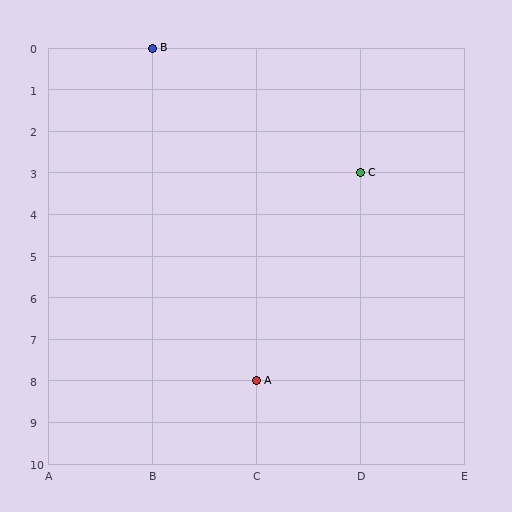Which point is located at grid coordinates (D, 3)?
Point C is at (D, 3).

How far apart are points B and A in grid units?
Points B and A are 1 column and 8 rows apart (about 8.1 grid units diagonally).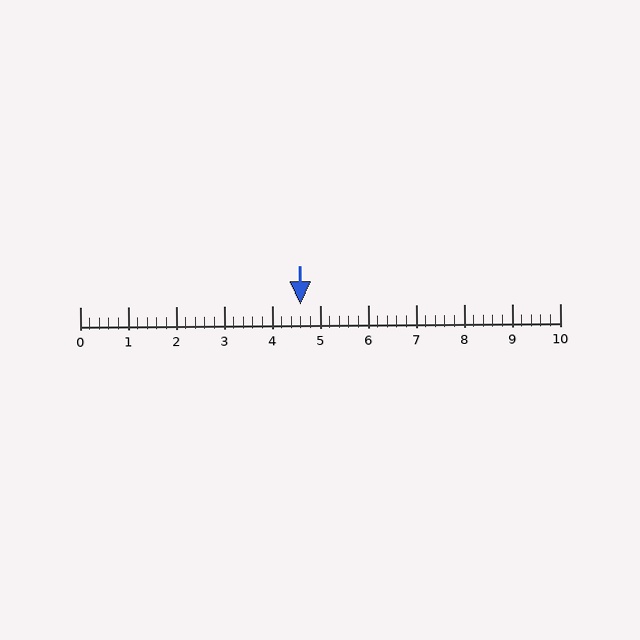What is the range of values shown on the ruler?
The ruler shows values from 0 to 10.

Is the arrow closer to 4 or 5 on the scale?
The arrow is closer to 5.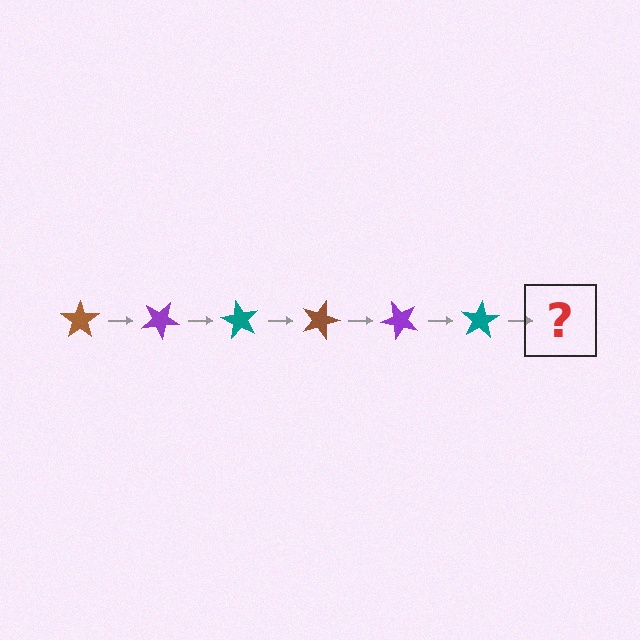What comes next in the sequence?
The next element should be a brown star, rotated 180 degrees from the start.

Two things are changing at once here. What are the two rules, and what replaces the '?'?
The two rules are that it rotates 30 degrees each step and the color cycles through brown, purple, and teal. The '?' should be a brown star, rotated 180 degrees from the start.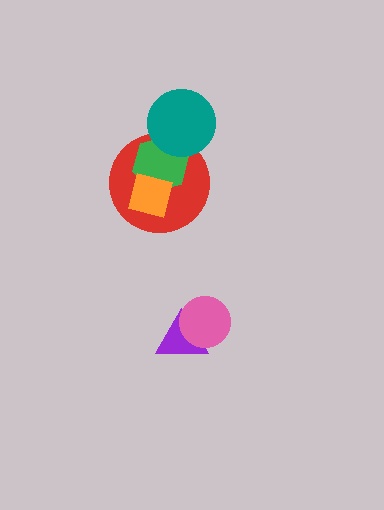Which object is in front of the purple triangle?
The pink circle is in front of the purple triangle.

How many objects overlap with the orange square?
2 objects overlap with the orange square.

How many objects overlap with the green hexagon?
3 objects overlap with the green hexagon.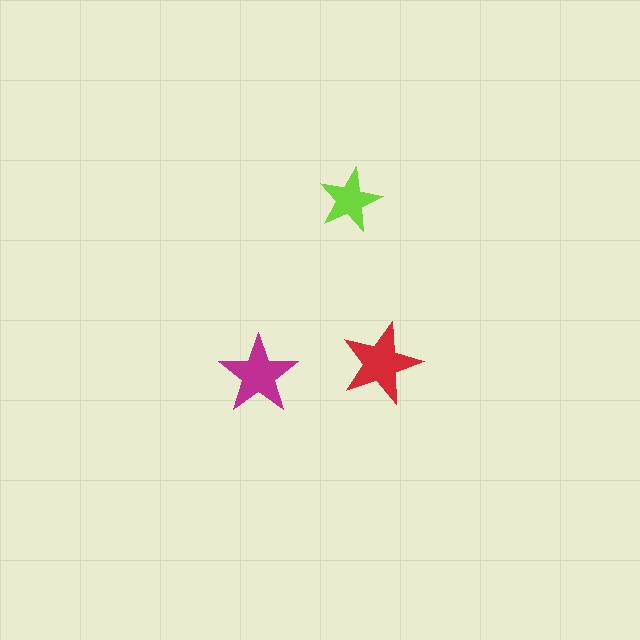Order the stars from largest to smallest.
the red one, the magenta one, the lime one.